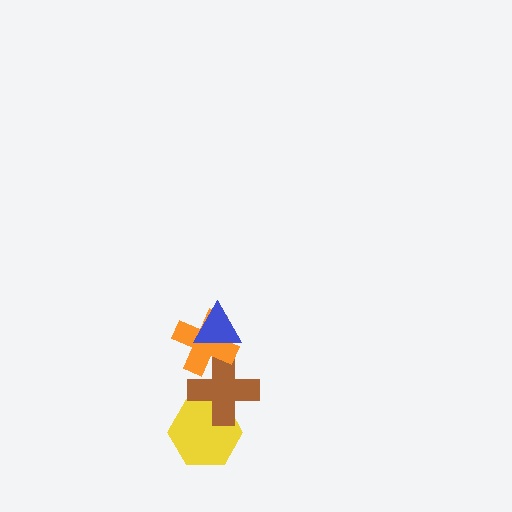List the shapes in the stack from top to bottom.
From top to bottom: the blue triangle, the orange cross, the brown cross, the yellow hexagon.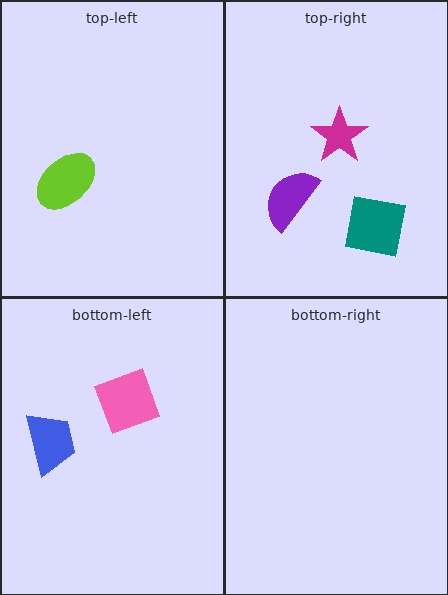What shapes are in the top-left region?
The lime ellipse.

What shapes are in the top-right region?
The purple semicircle, the magenta star, the teal square.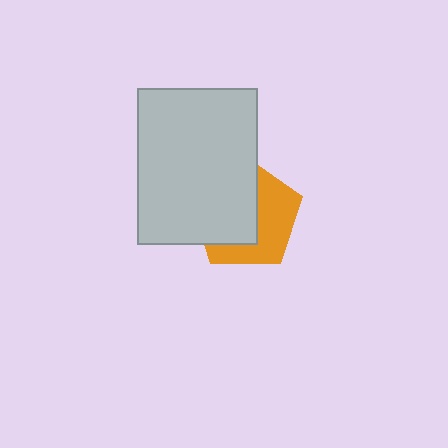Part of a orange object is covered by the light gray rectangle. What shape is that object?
It is a pentagon.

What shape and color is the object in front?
The object in front is a light gray rectangle.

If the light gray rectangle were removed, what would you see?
You would see the complete orange pentagon.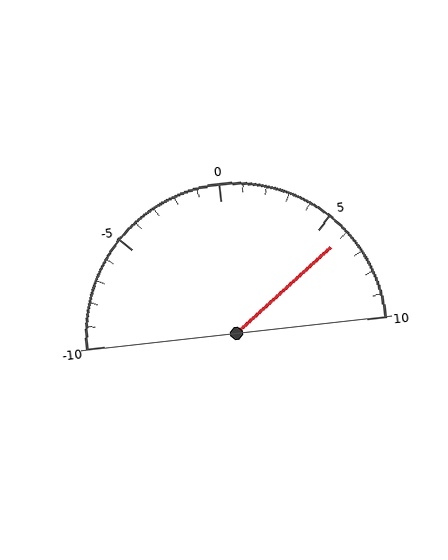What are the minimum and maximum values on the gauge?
The gauge ranges from -10 to 10.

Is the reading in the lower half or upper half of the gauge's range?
The reading is in the upper half of the range (-10 to 10).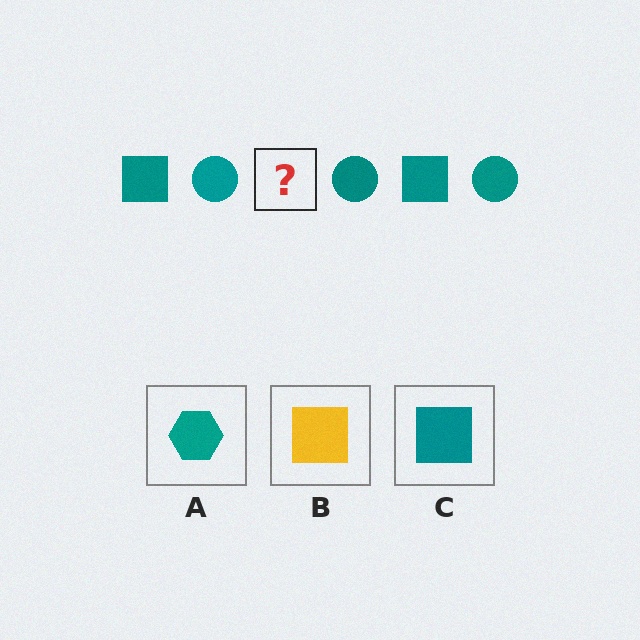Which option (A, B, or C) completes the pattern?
C.